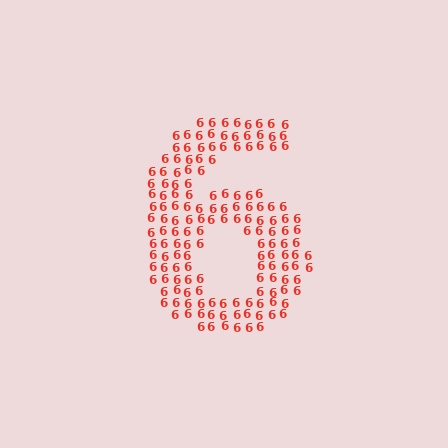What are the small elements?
The small elements are digit 6's.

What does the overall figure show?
The overall figure shows the digit 6.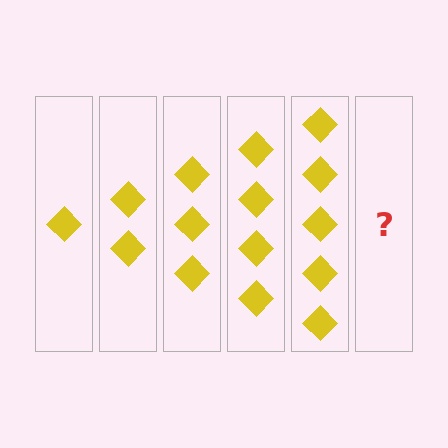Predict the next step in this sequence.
The next step is 6 diamonds.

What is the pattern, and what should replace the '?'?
The pattern is that each step adds one more diamond. The '?' should be 6 diamonds.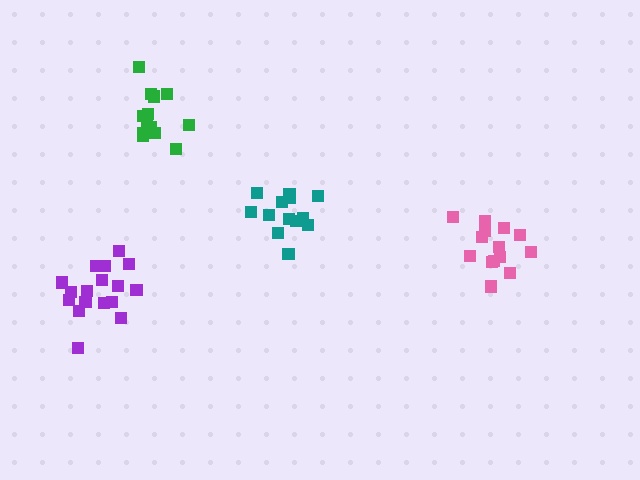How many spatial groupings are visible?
There are 4 spatial groupings.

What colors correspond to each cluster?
The clusters are colored: green, pink, purple, teal.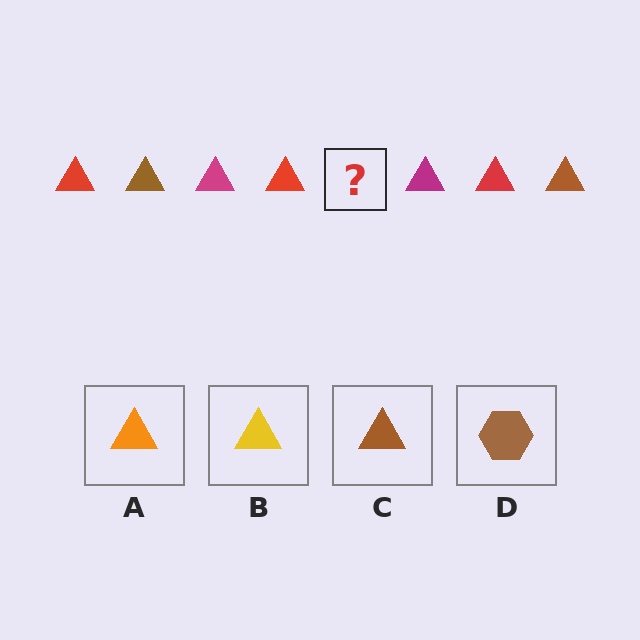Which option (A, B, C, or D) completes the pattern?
C.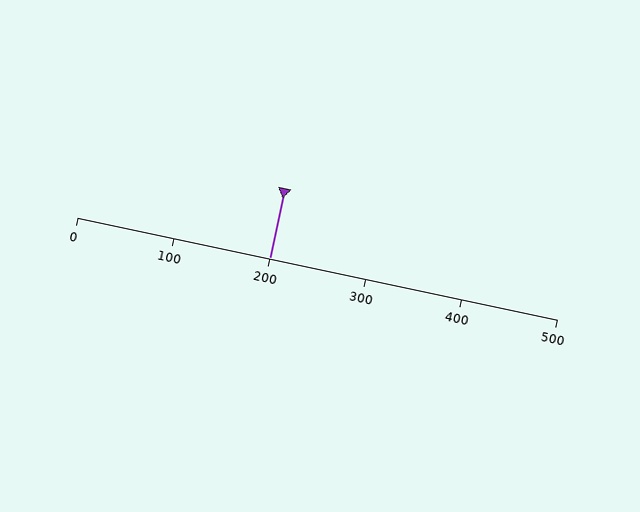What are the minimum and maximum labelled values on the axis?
The axis runs from 0 to 500.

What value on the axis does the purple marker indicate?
The marker indicates approximately 200.